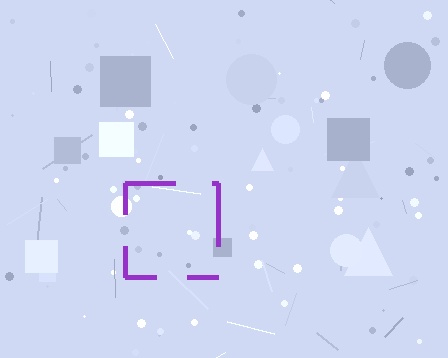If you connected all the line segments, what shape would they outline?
They would outline a square.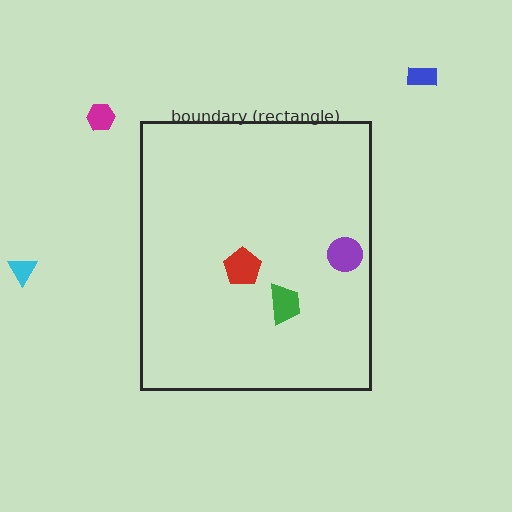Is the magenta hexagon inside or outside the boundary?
Outside.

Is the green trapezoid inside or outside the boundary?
Inside.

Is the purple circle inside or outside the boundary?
Inside.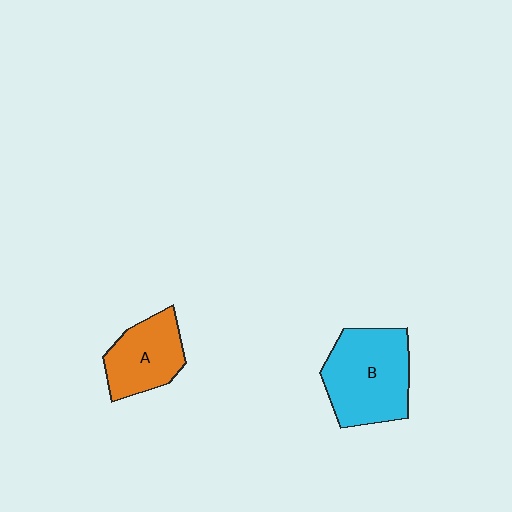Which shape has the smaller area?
Shape A (orange).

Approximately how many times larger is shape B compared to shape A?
Approximately 1.5 times.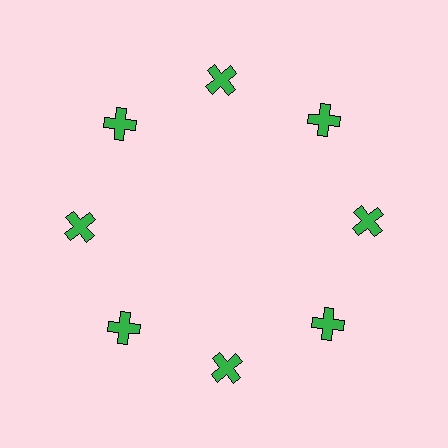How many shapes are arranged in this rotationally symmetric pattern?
There are 8 shapes, arranged in 8 groups of 1.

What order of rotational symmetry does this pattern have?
This pattern has 8-fold rotational symmetry.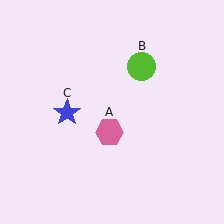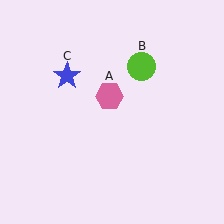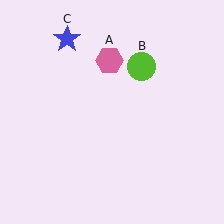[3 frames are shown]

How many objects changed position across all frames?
2 objects changed position: pink hexagon (object A), blue star (object C).